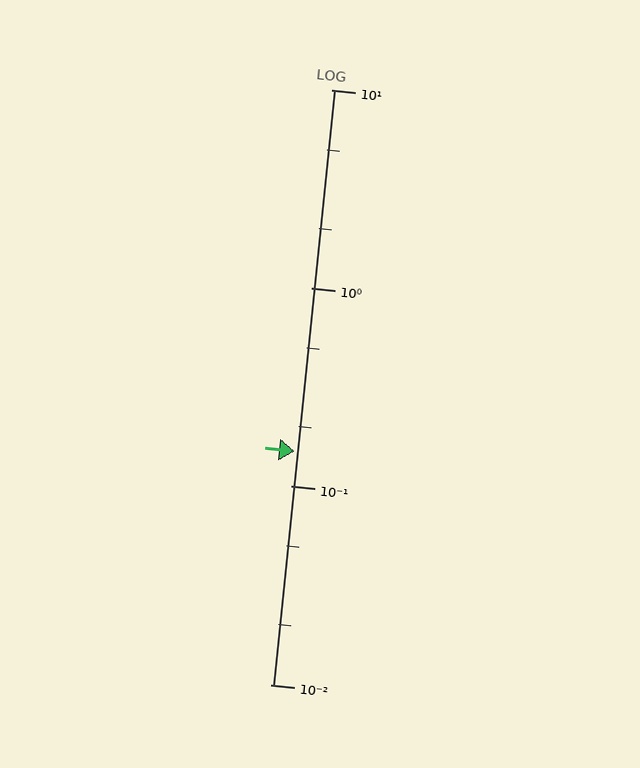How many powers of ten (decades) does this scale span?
The scale spans 3 decades, from 0.01 to 10.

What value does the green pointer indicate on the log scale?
The pointer indicates approximately 0.15.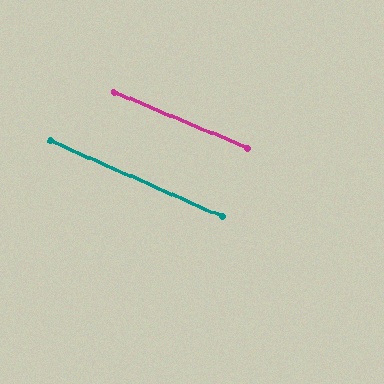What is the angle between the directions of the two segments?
Approximately 1 degree.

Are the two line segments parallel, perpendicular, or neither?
Parallel — their directions differ by only 0.9°.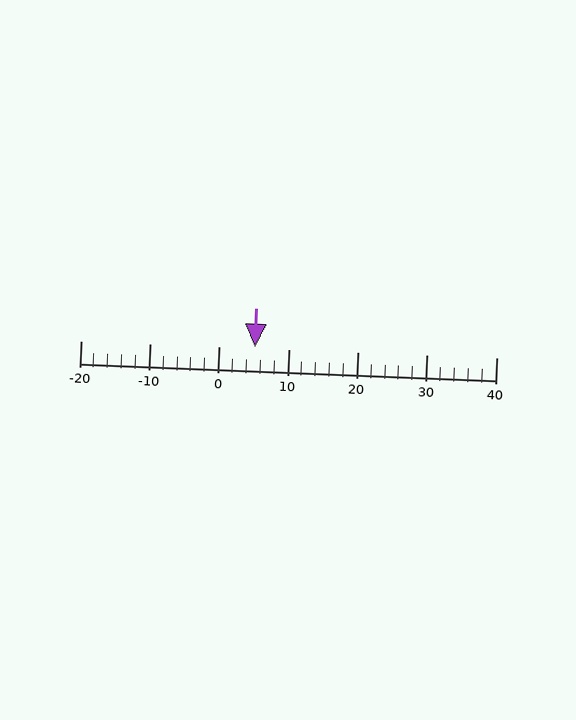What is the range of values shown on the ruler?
The ruler shows values from -20 to 40.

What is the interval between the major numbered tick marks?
The major tick marks are spaced 10 units apart.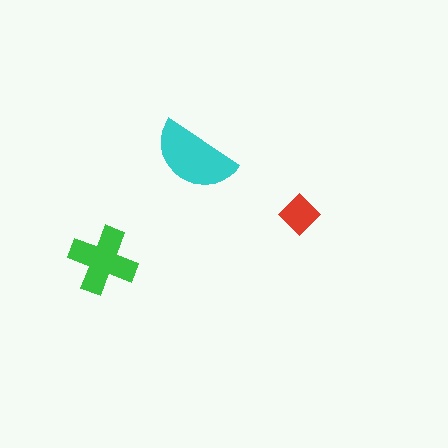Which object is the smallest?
The red diamond.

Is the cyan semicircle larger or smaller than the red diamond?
Larger.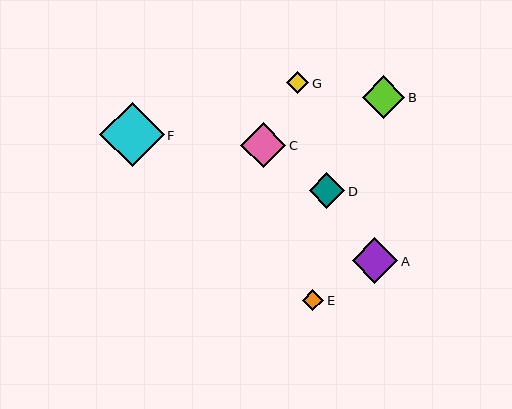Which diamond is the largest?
Diamond F is the largest with a size of approximately 64 pixels.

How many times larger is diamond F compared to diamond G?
Diamond F is approximately 3.0 times the size of diamond G.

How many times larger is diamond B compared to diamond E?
Diamond B is approximately 2.0 times the size of diamond E.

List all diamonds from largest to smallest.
From largest to smallest: F, A, C, B, D, G, E.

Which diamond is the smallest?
Diamond E is the smallest with a size of approximately 21 pixels.